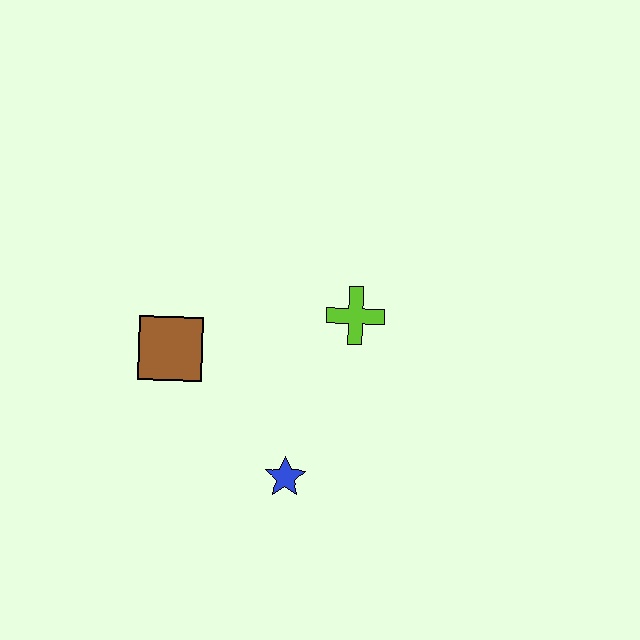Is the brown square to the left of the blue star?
Yes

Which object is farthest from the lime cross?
The brown square is farthest from the lime cross.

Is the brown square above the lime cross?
No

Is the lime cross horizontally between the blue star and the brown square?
No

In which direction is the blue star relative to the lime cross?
The blue star is below the lime cross.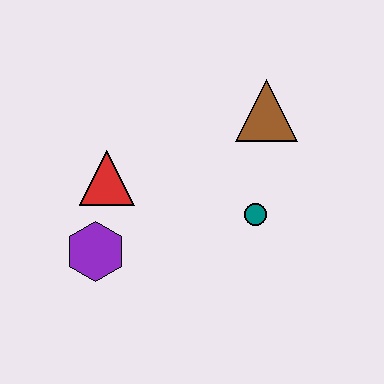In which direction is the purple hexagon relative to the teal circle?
The purple hexagon is to the left of the teal circle.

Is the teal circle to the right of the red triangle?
Yes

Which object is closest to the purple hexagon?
The red triangle is closest to the purple hexagon.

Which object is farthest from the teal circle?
The purple hexagon is farthest from the teal circle.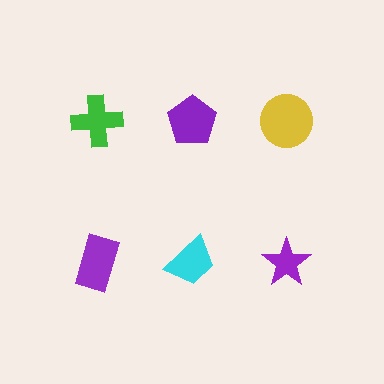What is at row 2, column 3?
A purple star.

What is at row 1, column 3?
A yellow circle.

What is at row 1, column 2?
A purple pentagon.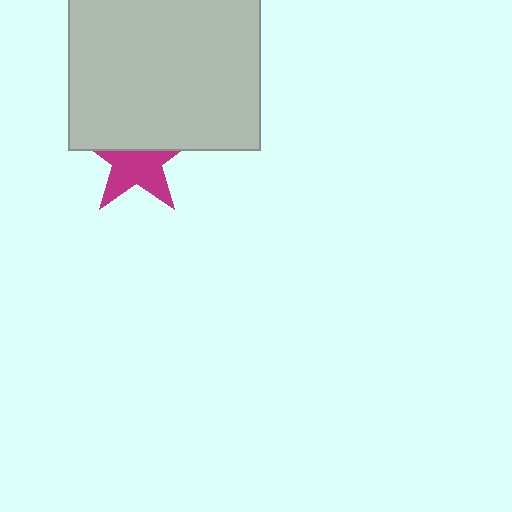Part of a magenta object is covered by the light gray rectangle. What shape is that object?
It is a star.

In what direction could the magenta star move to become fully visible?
The magenta star could move down. That would shift it out from behind the light gray rectangle entirely.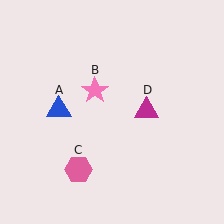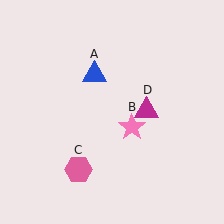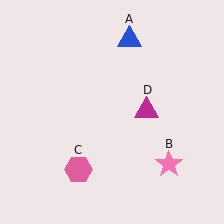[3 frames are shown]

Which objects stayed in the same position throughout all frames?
Pink hexagon (object C) and magenta triangle (object D) remained stationary.